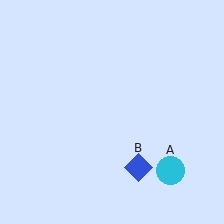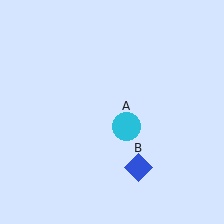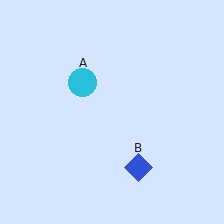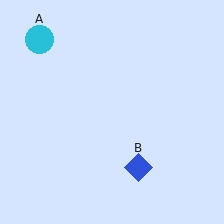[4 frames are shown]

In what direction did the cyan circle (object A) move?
The cyan circle (object A) moved up and to the left.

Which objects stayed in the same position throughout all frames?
Blue diamond (object B) remained stationary.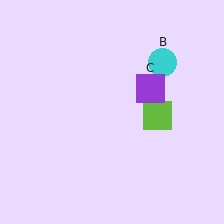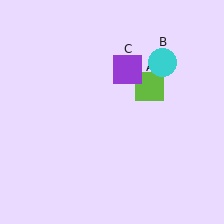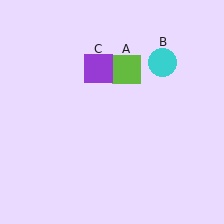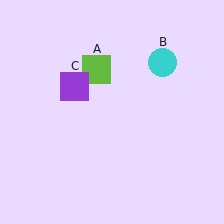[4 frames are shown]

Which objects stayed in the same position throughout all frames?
Cyan circle (object B) remained stationary.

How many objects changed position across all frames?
2 objects changed position: lime square (object A), purple square (object C).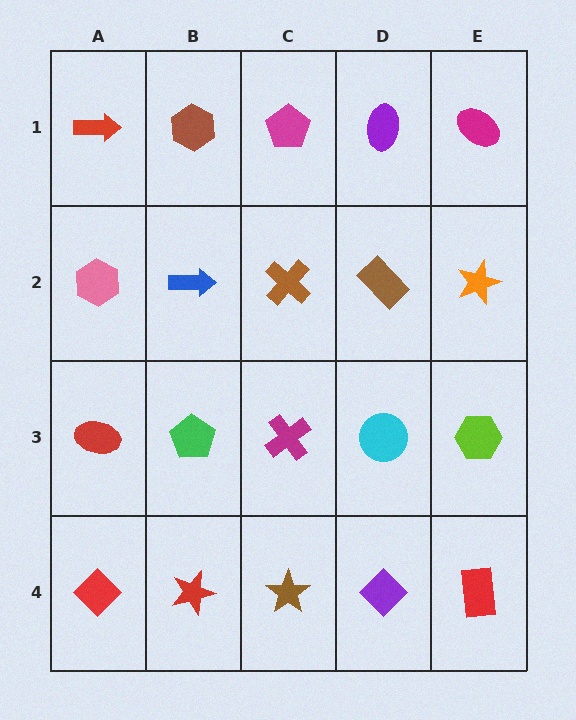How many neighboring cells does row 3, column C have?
4.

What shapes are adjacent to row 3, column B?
A blue arrow (row 2, column B), a red star (row 4, column B), a red ellipse (row 3, column A), a magenta cross (row 3, column C).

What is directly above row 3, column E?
An orange star.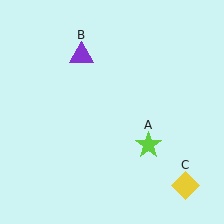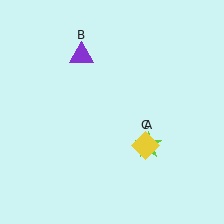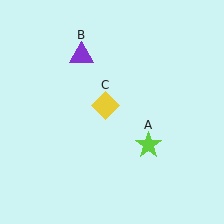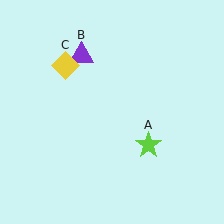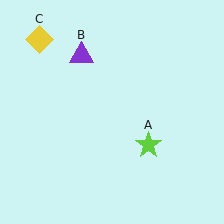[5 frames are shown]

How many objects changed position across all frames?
1 object changed position: yellow diamond (object C).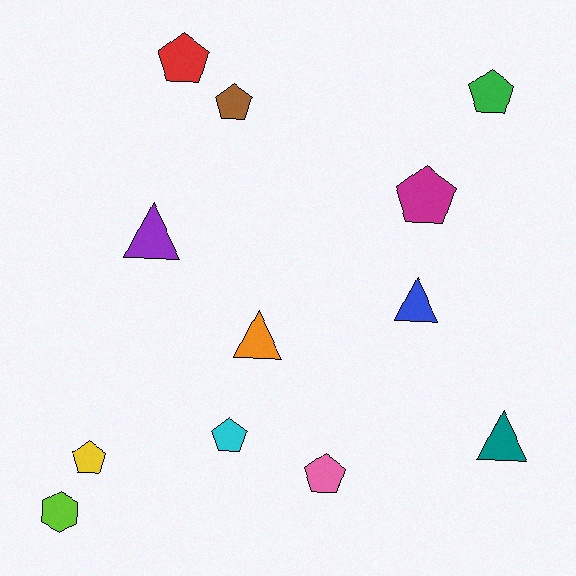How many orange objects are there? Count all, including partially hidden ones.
There is 1 orange object.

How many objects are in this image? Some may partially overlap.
There are 12 objects.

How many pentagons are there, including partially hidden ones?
There are 7 pentagons.